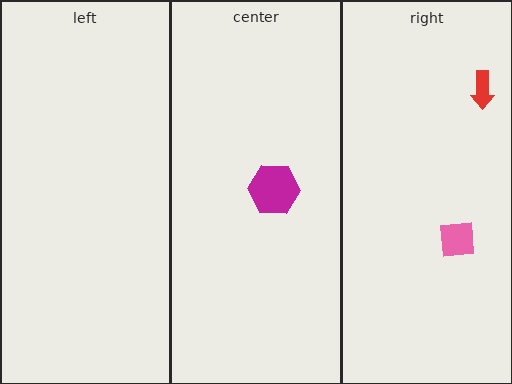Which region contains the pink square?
The right region.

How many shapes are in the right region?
2.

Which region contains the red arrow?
The right region.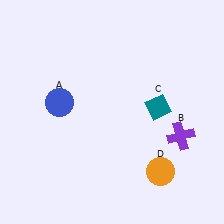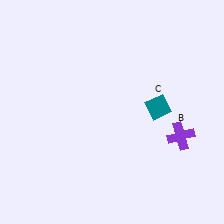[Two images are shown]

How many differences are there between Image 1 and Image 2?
There are 2 differences between the two images.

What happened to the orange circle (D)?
The orange circle (D) was removed in Image 2. It was in the bottom-right area of Image 1.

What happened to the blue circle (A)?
The blue circle (A) was removed in Image 2. It was in the top-left area of Image 1.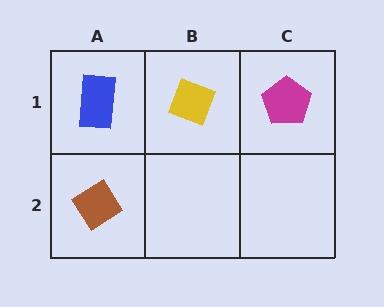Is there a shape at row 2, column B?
No, that cell is empty.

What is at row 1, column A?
A blue rectangle.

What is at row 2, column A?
A brown diamond.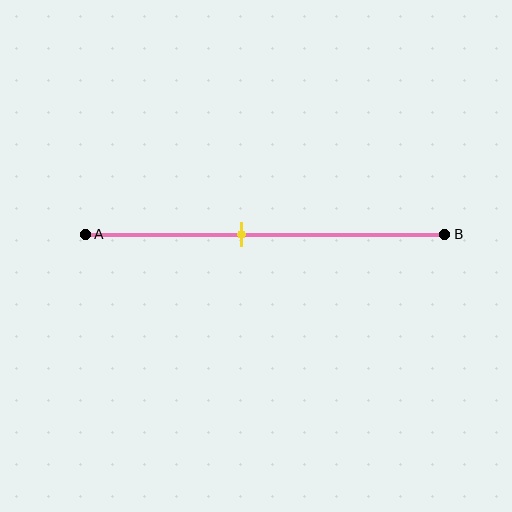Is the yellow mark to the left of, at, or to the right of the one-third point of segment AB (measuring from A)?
The yellow mark is to the right of the one-third point of segment AB.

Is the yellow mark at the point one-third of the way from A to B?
No, the mark is at about 45% from A, not at the 33% one-third point.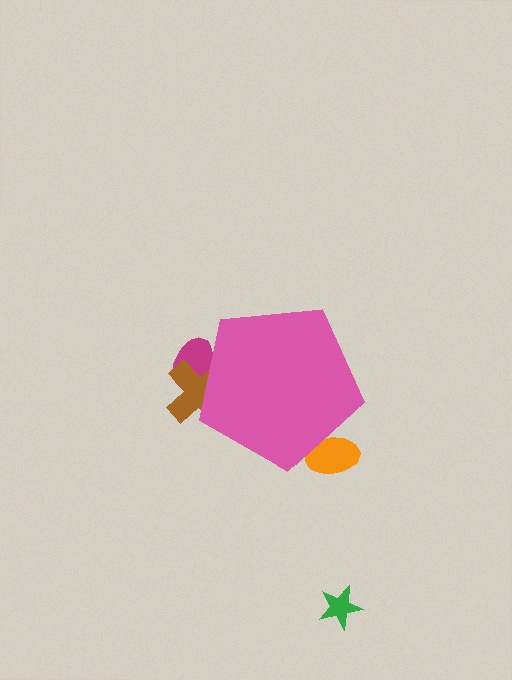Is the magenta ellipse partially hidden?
Yes, the magenta ellipse is partially hidden behind the pink pentagon.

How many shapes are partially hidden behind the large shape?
3 shapes are partially hidden.